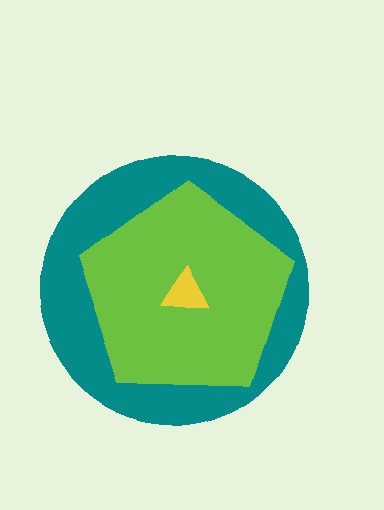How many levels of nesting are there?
3.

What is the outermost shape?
The teal circle.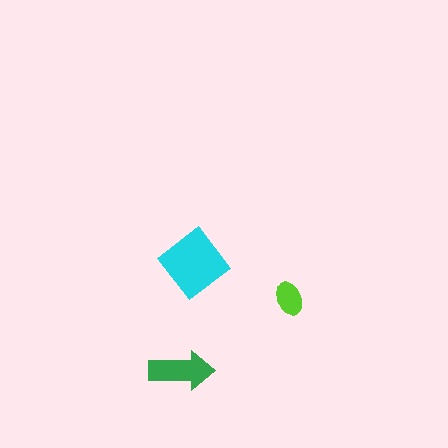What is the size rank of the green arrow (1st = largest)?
2nd.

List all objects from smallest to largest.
The lime ellipse, the green arrow, the cyan diamond.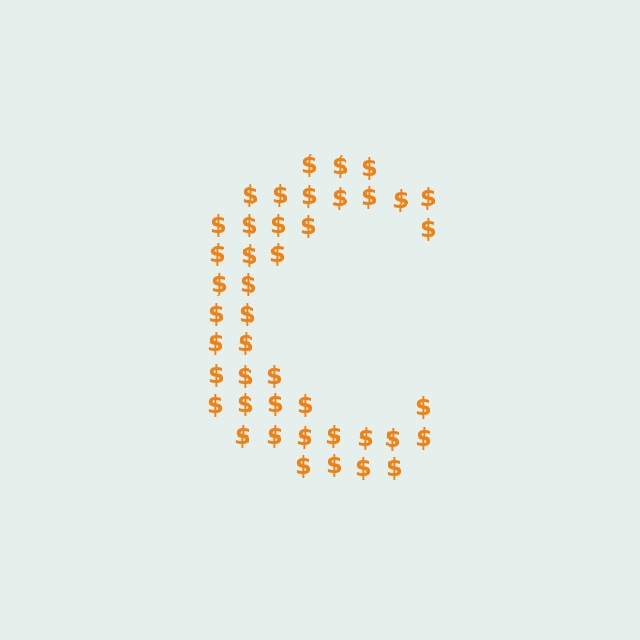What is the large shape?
The large shape is the letter C.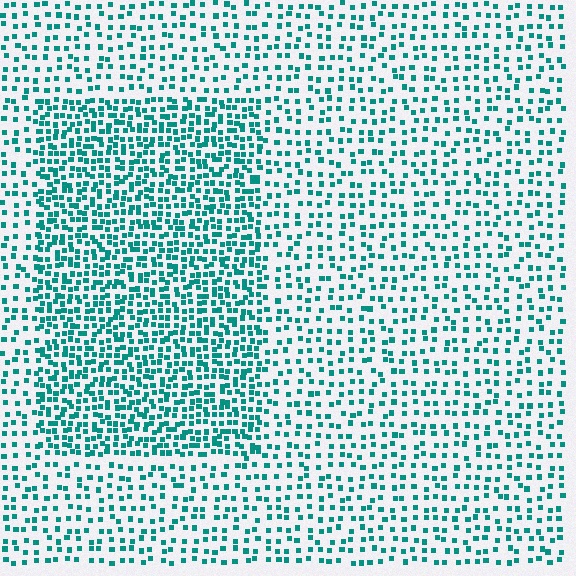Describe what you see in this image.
The image contains small teal elements arranged at two different densities. A rectangle-shaped region is visible where the elements are more densely packed than the surrounding area.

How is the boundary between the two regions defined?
The boundary is defined by a change in element density (approximately 2.0x ratio). All elements are the same color, size, and shape.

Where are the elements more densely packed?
The elements are more densely packed inside the rectangle boundary.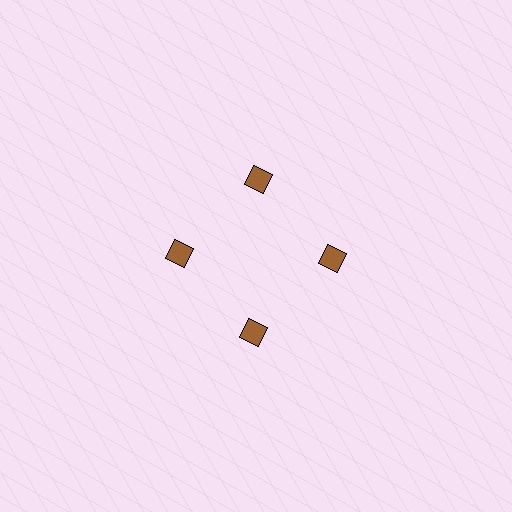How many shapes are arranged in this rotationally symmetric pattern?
There are 4 shapes, arranged in 4 groups of 1.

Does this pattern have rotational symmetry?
Yes, this pattern has 4-fold rotational symmetry. It looks the same after rotating 90 degrees around the center.